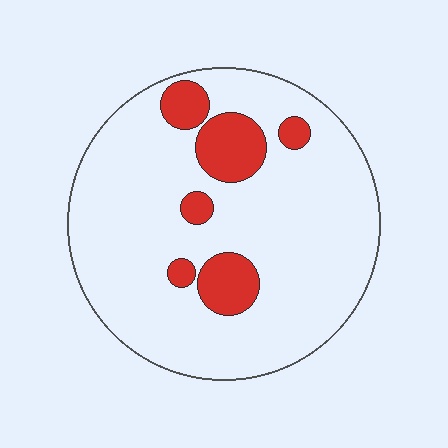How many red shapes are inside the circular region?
6.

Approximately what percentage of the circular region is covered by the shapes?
Approximately 15%.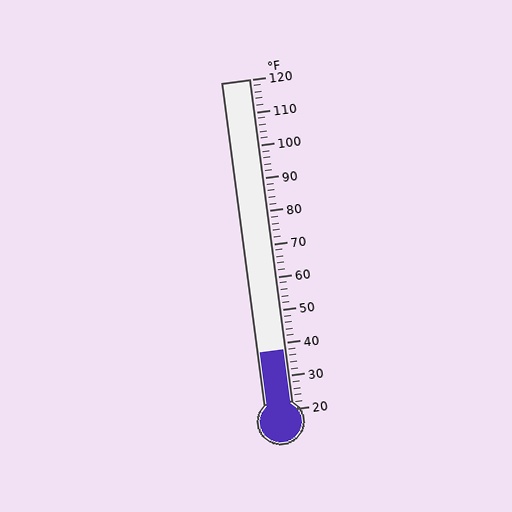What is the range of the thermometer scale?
The thermometer scale ranges from 20°F to 120°F.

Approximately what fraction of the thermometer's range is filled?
The thermometer is filled to approximately 20% of its range.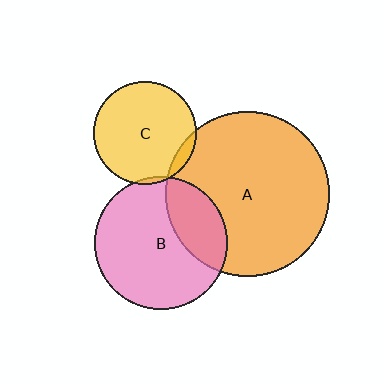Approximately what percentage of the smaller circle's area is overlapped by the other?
Approximately 5%.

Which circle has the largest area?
Circle A (orange).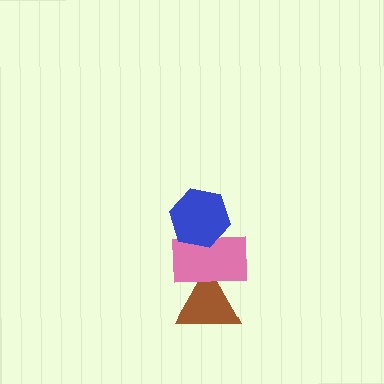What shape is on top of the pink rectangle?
The blue hexagon is on top of the pink rectangle.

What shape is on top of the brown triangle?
The pink rectangle is on top of the brown triangle.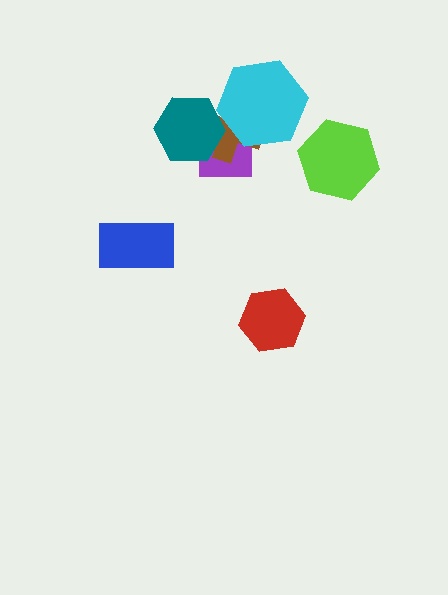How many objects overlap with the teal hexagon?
2 objects overlap with the teal hexagon.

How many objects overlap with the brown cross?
3 objects overlap with the brown cross.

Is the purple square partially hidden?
Yes, it is partially covered by another shape.